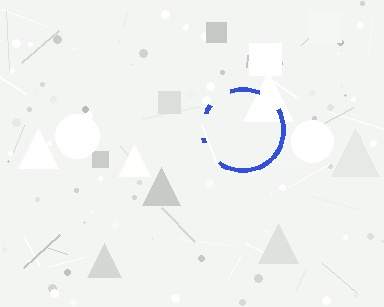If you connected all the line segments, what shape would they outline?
They would outline a circle.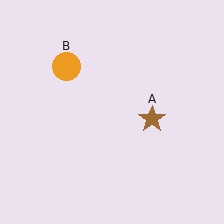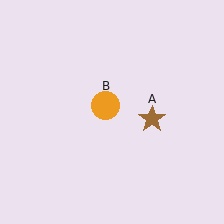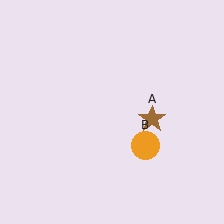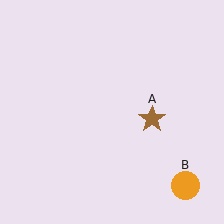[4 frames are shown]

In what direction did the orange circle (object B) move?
The orange circle (object B) moved down and to the right.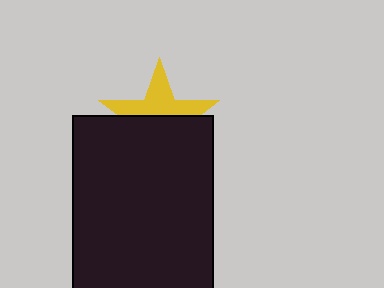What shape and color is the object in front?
The object in front is a black rectangle.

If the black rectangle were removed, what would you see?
You would see the complete yellow star.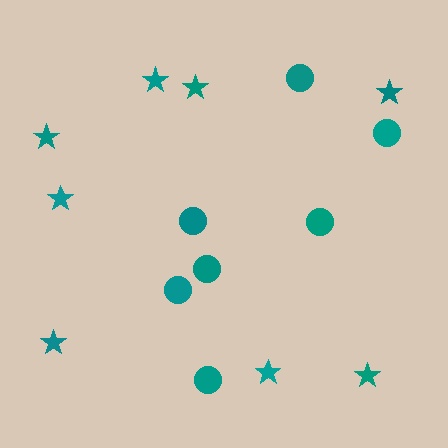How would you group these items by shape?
There are 2 groups: one group of circles (7) and one group of stars (8).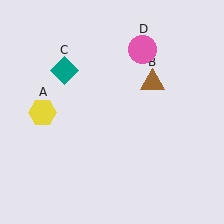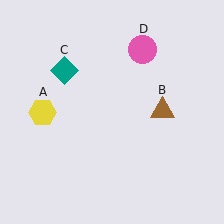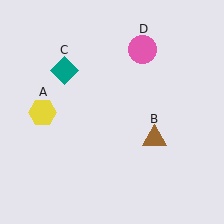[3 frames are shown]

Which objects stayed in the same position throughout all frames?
Yellow hexagon (object A) and teal diamond (object C) and pink circle (object D) remained stationary.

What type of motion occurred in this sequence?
The brown triangle (object B) rotated clockwise around the center of the scene.